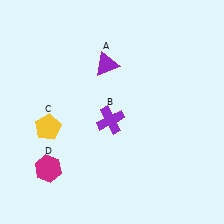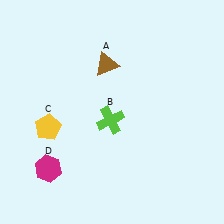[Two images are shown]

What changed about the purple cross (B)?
In Image 1, B is purple. In Image 2, it changed to lime.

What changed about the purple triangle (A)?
In Image 1, A is purple. In Image 2, it changed to brown.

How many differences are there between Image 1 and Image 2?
There are 2 differences between the two images.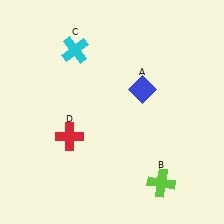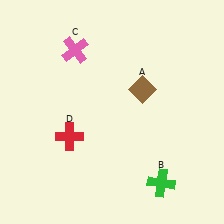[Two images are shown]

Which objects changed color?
A changed from blue to brown. B changed from lime to green. C changed from cyan to pink.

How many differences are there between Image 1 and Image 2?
There are 3 differences between the two images.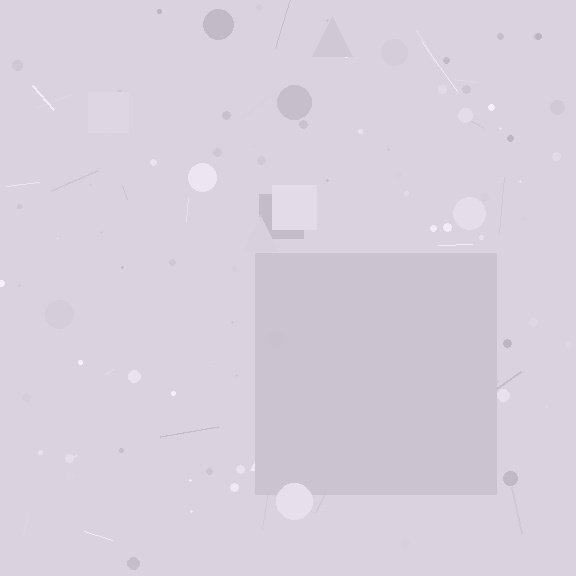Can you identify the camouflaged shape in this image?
The camouflaged shape is a square.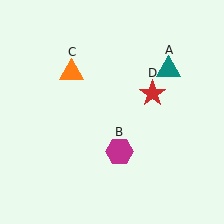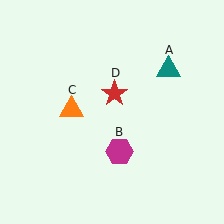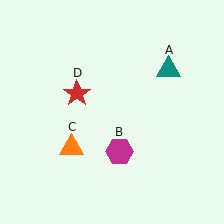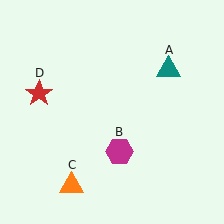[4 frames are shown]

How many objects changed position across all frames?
2 objects changed position: orange triangle (object C), red star (object D).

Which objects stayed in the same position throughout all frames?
Teal triangle (object A) and magenta hexagon (object B) remained stationary.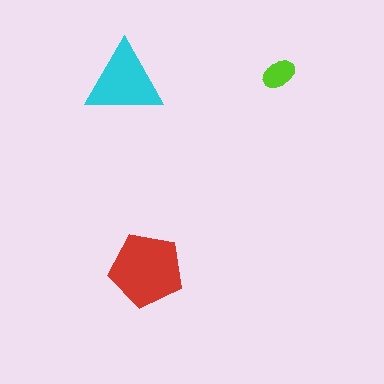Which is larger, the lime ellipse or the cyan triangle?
The cyan triangle.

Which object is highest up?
The lime ellipse is topmost.